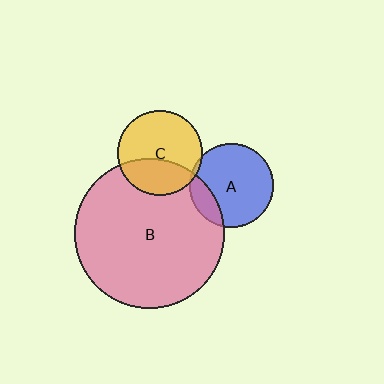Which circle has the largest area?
Circle B (pink).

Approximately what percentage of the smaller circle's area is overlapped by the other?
Approximately 35%.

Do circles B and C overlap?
Yes.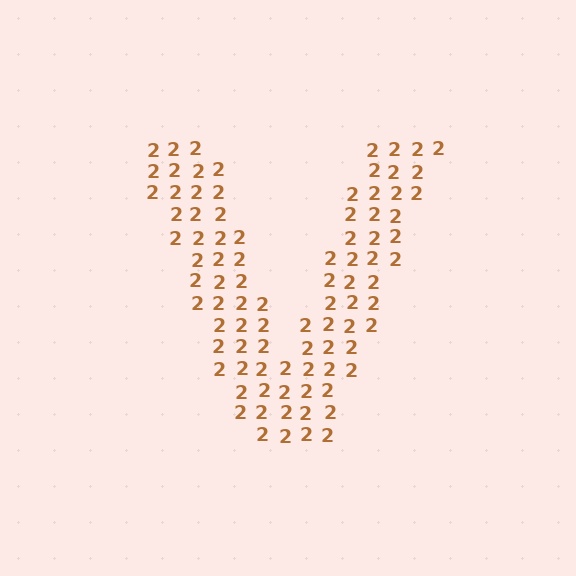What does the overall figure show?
The overall figure shows the letter V.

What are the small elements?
The small elements are digit 2's.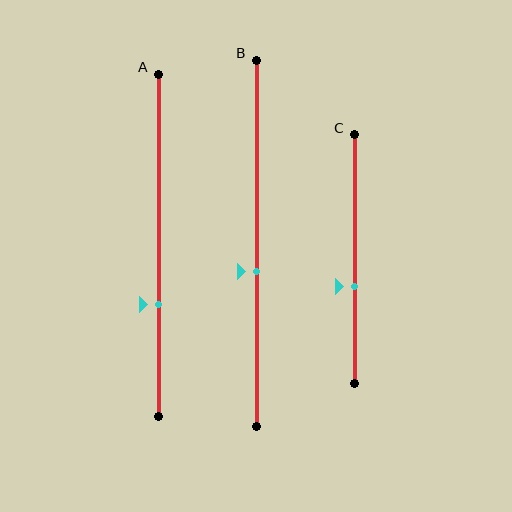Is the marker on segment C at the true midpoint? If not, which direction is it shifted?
No, the marker on segment C is shifted downward by about 11% of the segment length.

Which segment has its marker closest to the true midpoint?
Segment B has its marker closest to the true midpoint.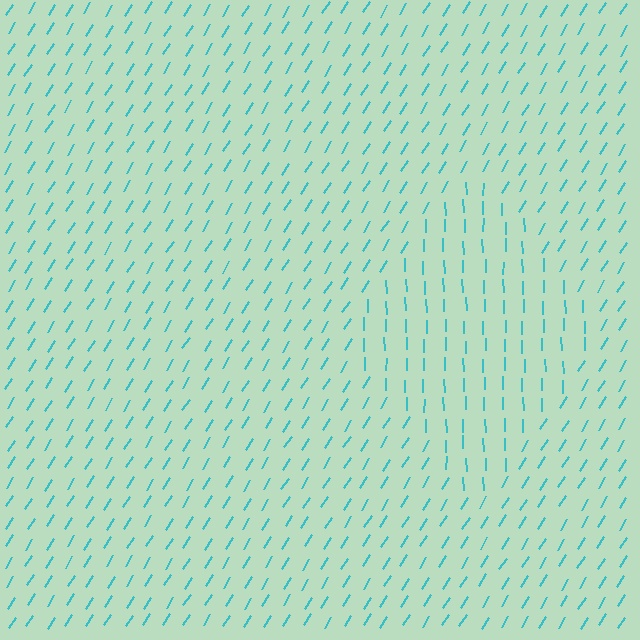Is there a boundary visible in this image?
Yes, there is a texture boundary formed by a change in line orientation.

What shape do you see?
I see a diamond.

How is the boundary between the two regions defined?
The boundary is defined purely by a change in line orientation (approximately 33 degrees difference). All lines are the same color and thickness.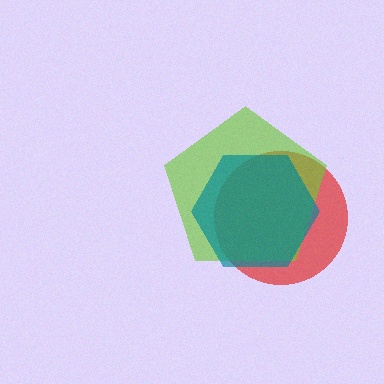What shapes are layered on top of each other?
The layered shapes are: a red circle, a lime pentagon, a teal hexagon.